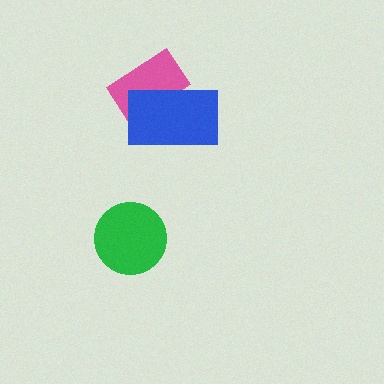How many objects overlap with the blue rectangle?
1 object overlaps with the blue rectangle.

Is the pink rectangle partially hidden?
Yes, it is partially covered by another shape.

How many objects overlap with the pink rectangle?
1 object overlaps with the pink rectangle.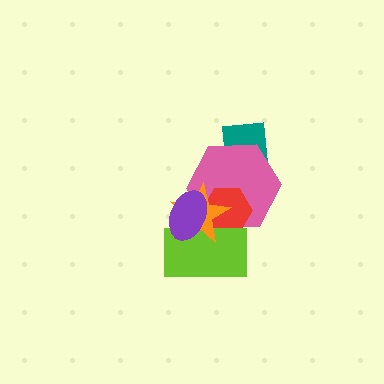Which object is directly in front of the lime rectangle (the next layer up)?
The orange star is directly in front of the lime rectangle.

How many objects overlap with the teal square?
1 object overlaps with the teal square.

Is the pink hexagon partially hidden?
Yes, it is partially covered by another shape.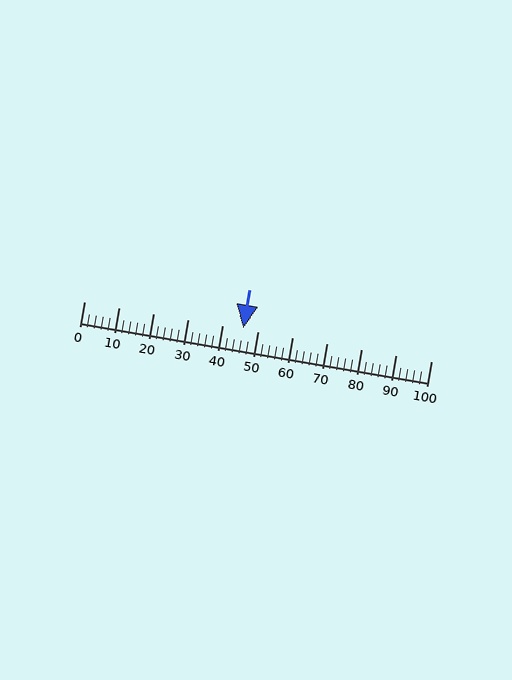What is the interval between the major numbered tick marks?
The major tick marks are spaced 10 units apart.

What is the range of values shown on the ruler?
The ruler shows values from 0 to 100.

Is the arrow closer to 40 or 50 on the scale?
The arrow is closer to 50.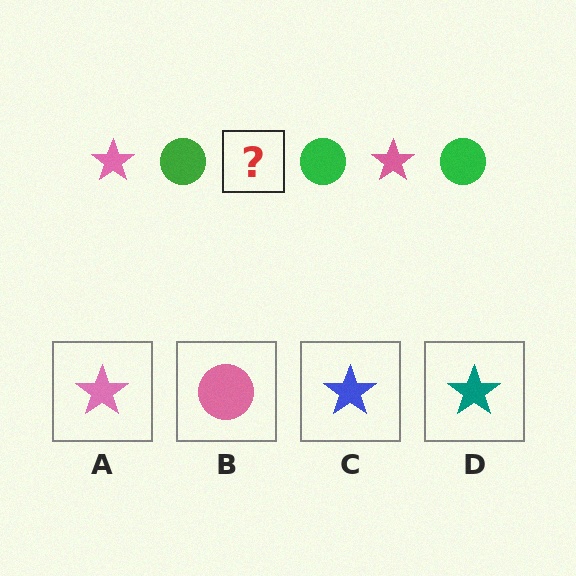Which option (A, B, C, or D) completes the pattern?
A.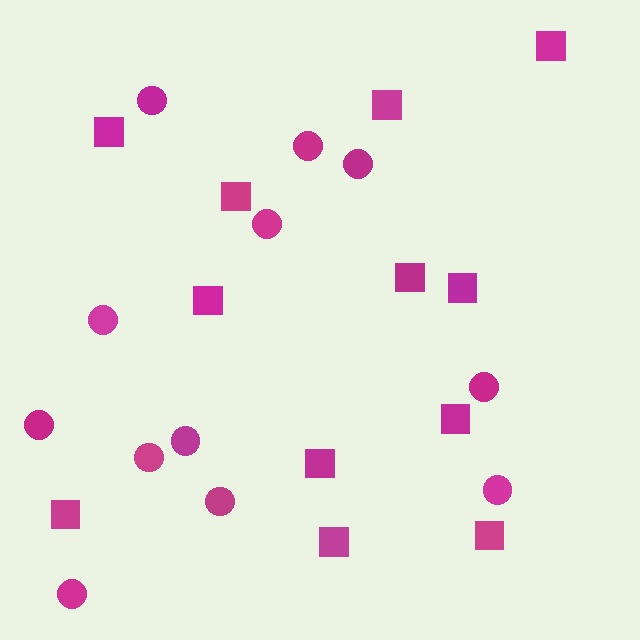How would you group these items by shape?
There are 2 groups: one group of circles (12) and one group of squares (12).